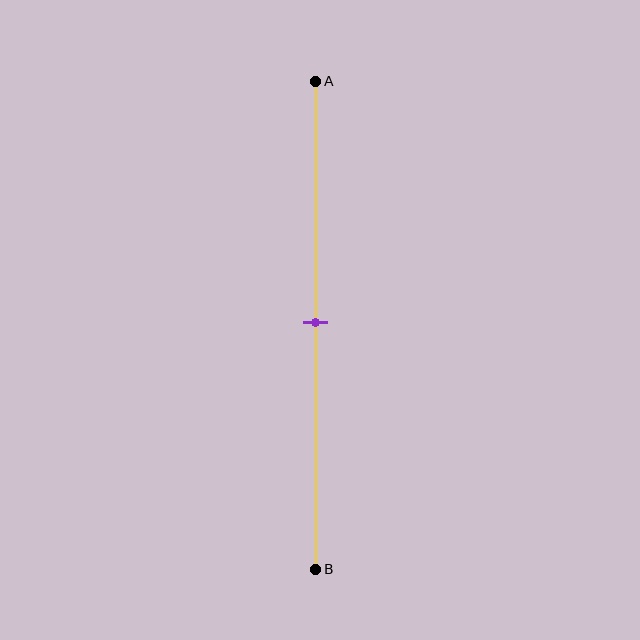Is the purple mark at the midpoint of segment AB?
Yes, the mark is approximately at the midpoint.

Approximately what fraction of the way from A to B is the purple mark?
The purple mark is approximately 50% of the way from A to B.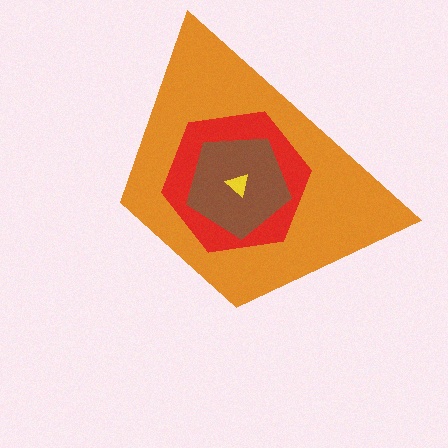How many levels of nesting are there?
4.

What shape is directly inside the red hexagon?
The brown pentagon.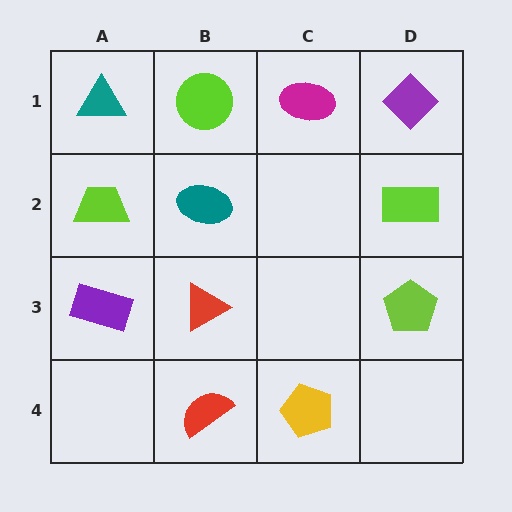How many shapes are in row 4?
2 shapes.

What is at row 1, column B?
A lime circle.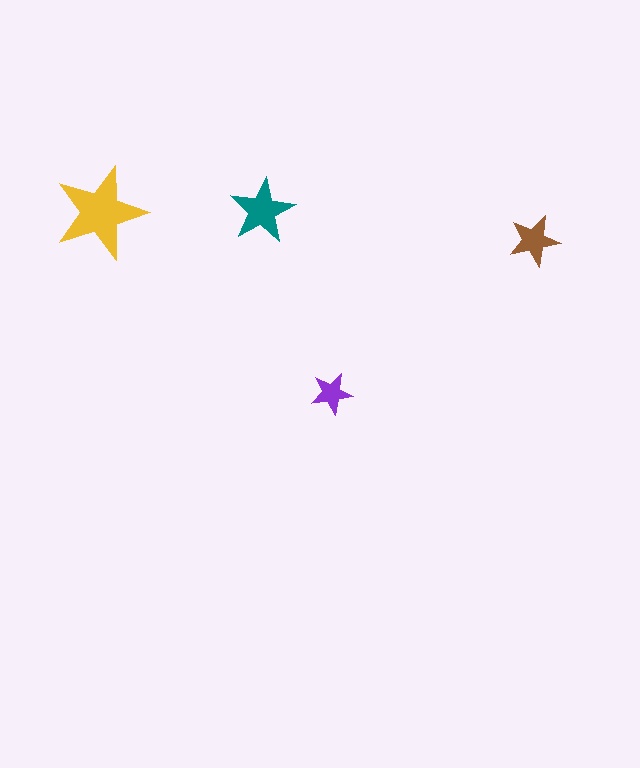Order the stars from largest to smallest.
the yellow one, the teal one, the brown one, the purple one.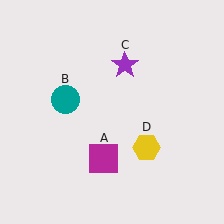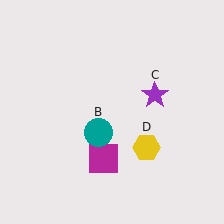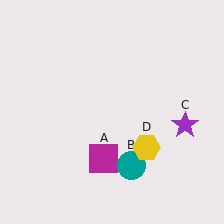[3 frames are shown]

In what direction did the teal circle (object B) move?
The teal circle (object B) moved down and to the right.